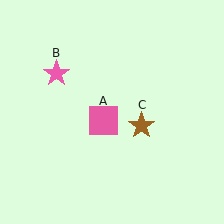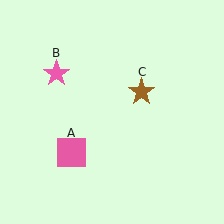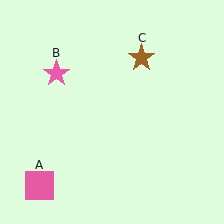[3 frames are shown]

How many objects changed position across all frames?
2 objects changed position: pink square (object A), brown star (object C).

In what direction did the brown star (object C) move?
The brown star (object C) moved up.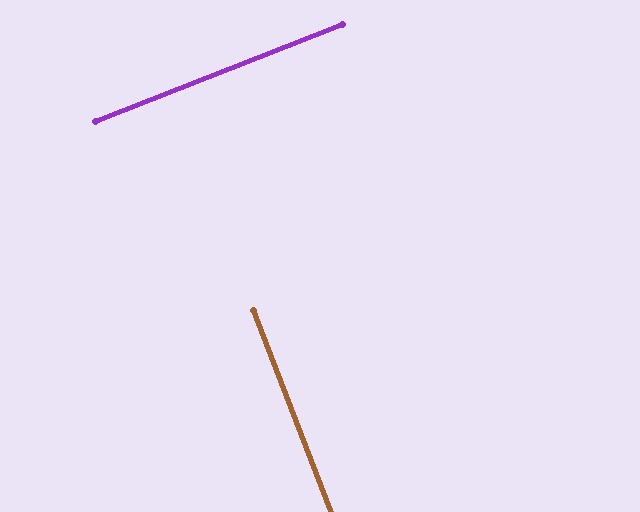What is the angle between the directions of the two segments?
Approximately 90 degrees.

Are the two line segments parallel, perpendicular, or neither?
Perpendicular — they meet at approximately 90°.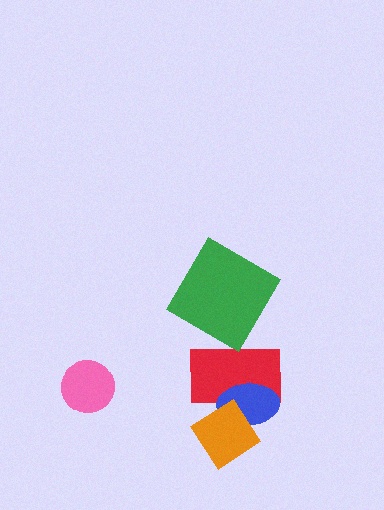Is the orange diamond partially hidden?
No, no other shape covers it.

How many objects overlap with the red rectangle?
2 objects overlap with the red rectangle.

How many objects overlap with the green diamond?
0 objects overlap with the green diamond.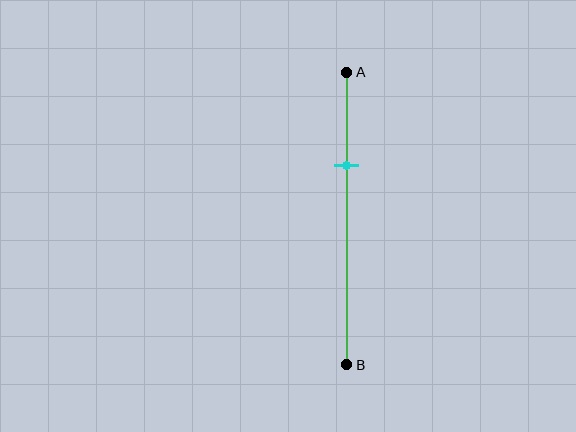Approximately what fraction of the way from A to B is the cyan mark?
The cyan mark is approximately 30% of the way from A to B.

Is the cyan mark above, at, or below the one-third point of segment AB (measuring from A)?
The cyan mark is approximately at the one-third point of segment AB.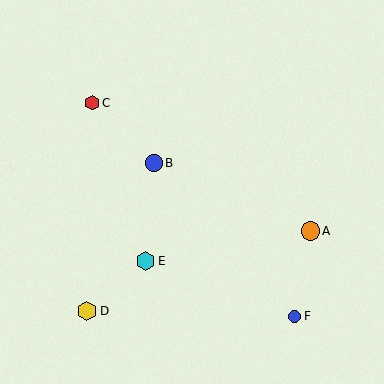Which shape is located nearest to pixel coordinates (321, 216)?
The orange circle (labeled A) at (310, 231) is nearest to that location.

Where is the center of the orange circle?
The center of the orange circle is at (310, 231).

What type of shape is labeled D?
Shape D is a yellow hexagon.